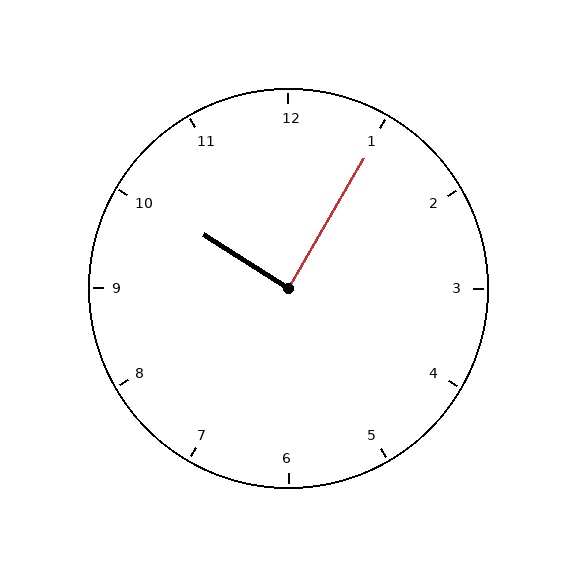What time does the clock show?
10:05.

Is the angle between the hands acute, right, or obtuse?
It is right.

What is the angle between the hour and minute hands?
Approximately 88 degrees.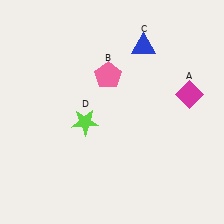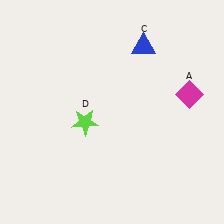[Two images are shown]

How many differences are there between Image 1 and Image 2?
There is 1 difference between the two images.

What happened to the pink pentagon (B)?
The pink pentagon (B) was removed in Image 2. It was in the top-left area of Image 1.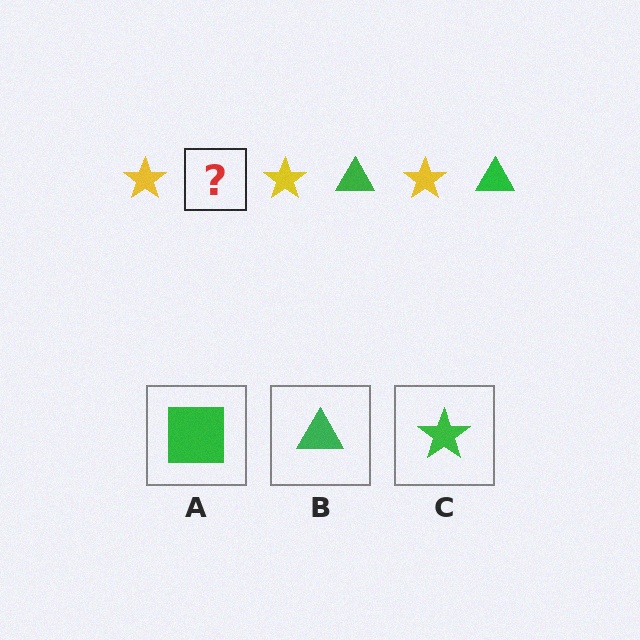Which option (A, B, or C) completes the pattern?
B.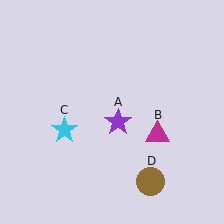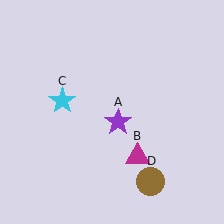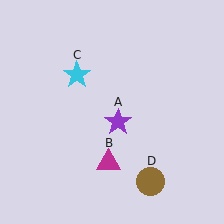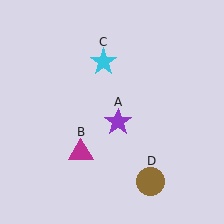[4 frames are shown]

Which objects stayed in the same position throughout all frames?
Purple star (object A) and brown circle (object D) remained stationary.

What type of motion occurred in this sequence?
The magenta triangle (object B), cyan star (object C) rotated clockwise around the center of the scene.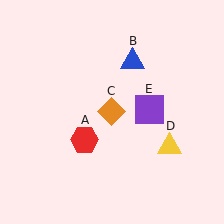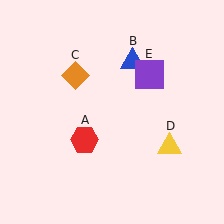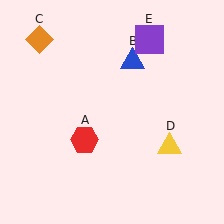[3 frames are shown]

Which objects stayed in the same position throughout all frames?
Red hexagon (object A) and blue triangle (object B) and yellow triangle (object D) remained stationary.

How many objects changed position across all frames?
2 objects changed position: orange diamond (object C), purple square (object E).